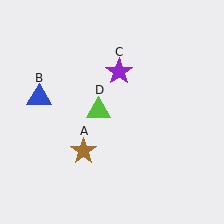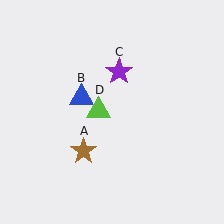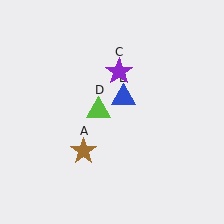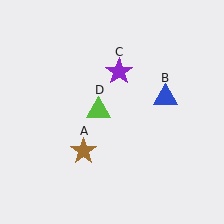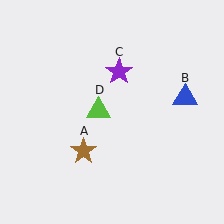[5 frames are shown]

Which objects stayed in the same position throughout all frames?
Brown star (object A) and purple star (object C) and lime triangle (object D) remained stationary.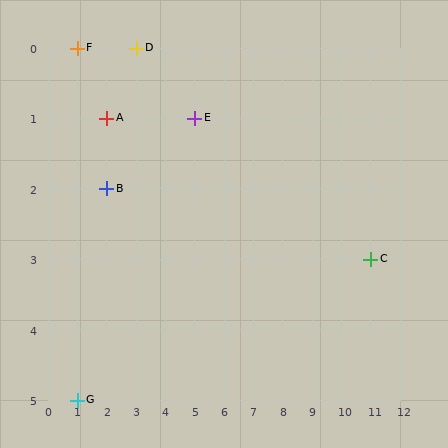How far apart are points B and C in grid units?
Points B and C are 9 columns and 1 row apart (about 9.1 grid units diagonally).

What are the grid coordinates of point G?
Point G is at grid coordinates (1, 5).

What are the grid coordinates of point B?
Point B is at grid coordinates (2, 2).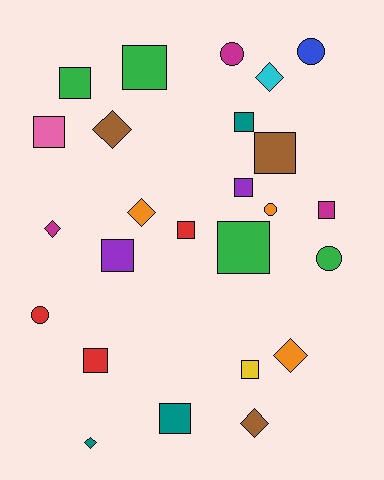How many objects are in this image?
There are 25 objects.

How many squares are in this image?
There are 13 squares.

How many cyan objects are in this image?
There is 1 cyan object.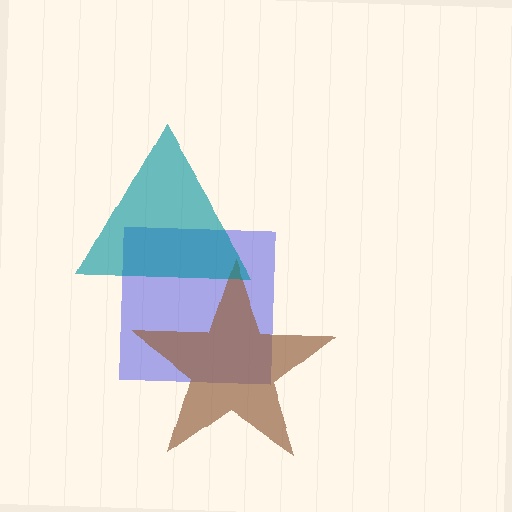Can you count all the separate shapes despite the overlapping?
Yes, there are 3 separate shapes.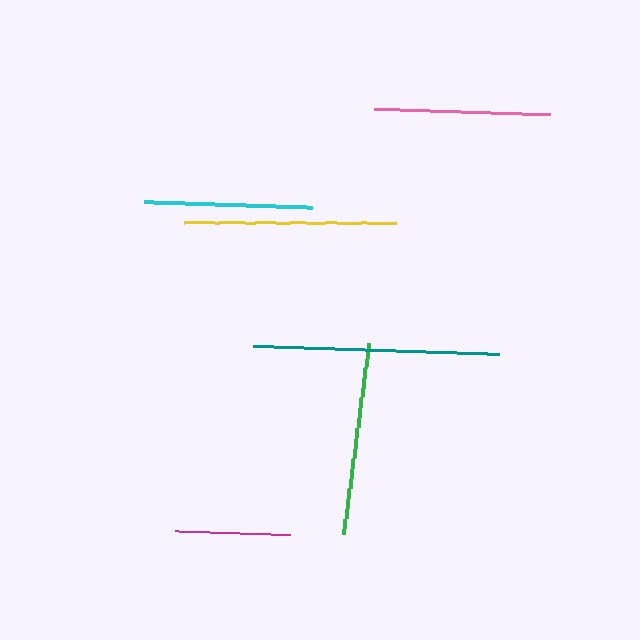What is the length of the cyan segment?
The cyan segment is approximately 168 pixels long.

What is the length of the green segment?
The green segment is approximately 194 pixels long.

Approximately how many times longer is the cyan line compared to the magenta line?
The cyan line is approximately 1.5 times the length of the magenta line.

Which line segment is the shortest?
The magenta line is the shortest at approximately 115 pixels.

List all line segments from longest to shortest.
From longest to shortest: teal, yellow, green, pink, cyan, magenta.